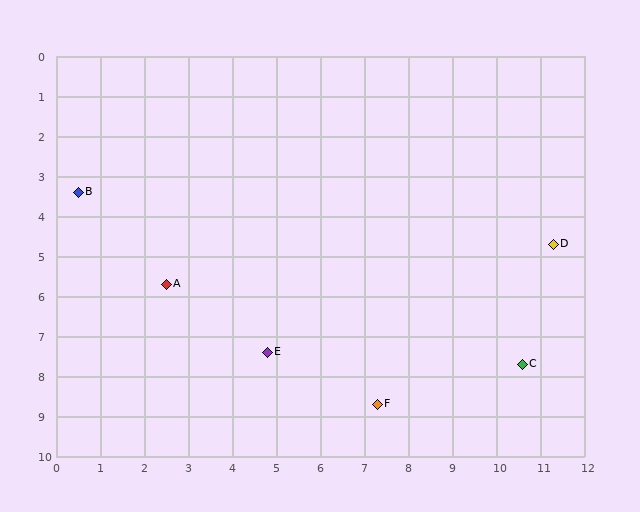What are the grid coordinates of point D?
Point D is at approximately (11.3, 4.7).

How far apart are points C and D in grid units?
Points C and D are about 3.1 grid units apart.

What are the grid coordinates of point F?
Point F is at approximately (7.3, 8.7).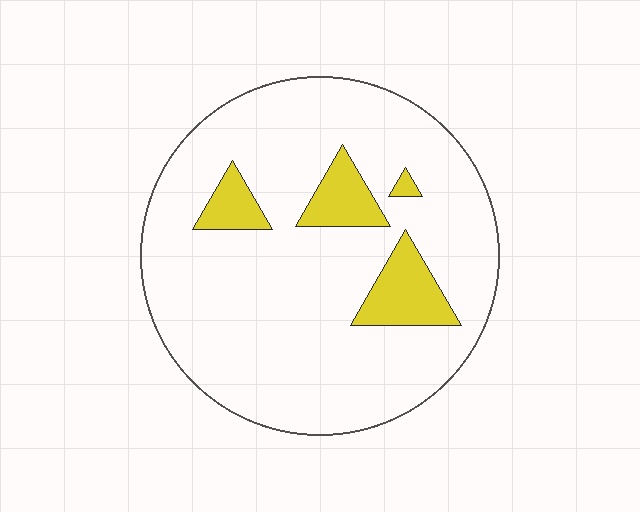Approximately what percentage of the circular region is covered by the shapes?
Approximately 15%.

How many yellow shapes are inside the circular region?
4.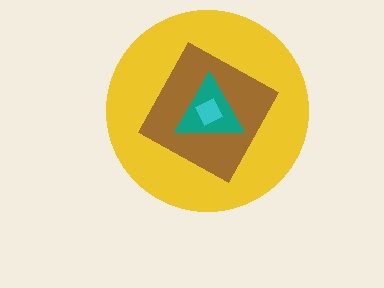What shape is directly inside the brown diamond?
The teal triangle.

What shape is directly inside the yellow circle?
The brown diamond.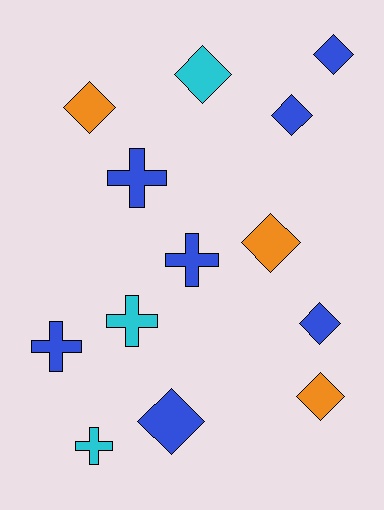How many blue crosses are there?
There are 3 blue crosses.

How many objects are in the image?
There are 13 objects.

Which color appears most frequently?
Blue, with 7 objects.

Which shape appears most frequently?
Diamond, with 8 objects.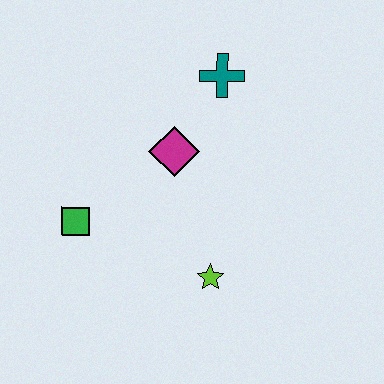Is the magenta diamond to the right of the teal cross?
No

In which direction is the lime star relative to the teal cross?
The lime star is below the teal cross.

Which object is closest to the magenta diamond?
The teal cross is closest to the magenta diamond.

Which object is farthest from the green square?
The teal cross is farthest from the green square.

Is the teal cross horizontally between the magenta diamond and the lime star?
No